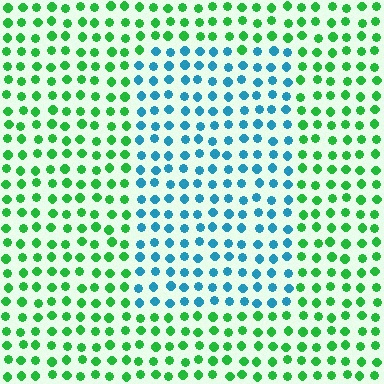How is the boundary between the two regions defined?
The boundary is defined purely by a slight shift in hue (about 65 degrees). Spacing, size, and orientation are identical on both sides.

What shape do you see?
I see a rectangle.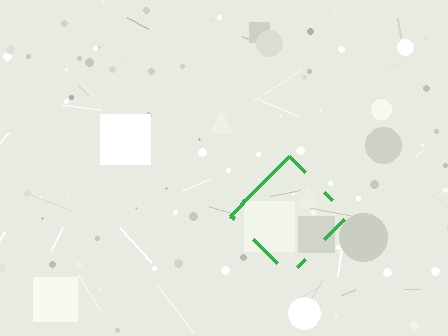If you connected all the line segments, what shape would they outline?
They would outline a diamond.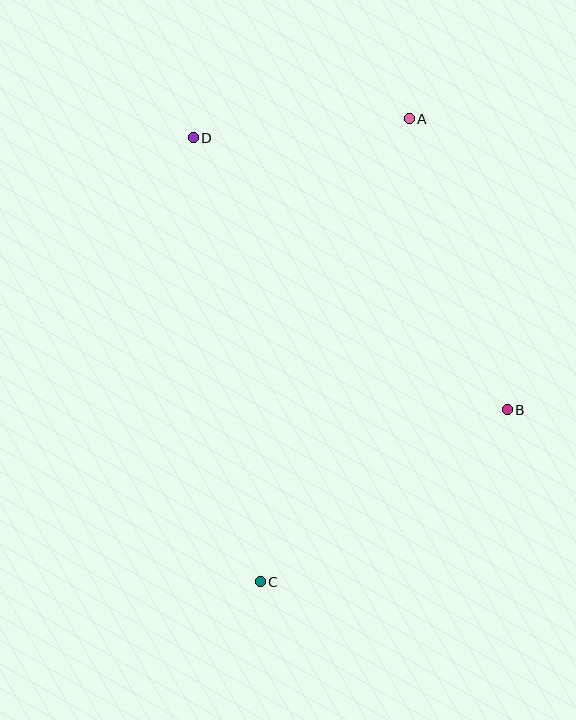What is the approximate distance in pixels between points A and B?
The distance between A and B is approximately 307 pixels.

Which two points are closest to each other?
Points A and D are closest to each other.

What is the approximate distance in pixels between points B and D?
The distance between B and D is approximately 416 pixels.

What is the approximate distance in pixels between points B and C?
The distance between B and C is approximately 301 pixels.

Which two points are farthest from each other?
Points A and C are farthest from each other.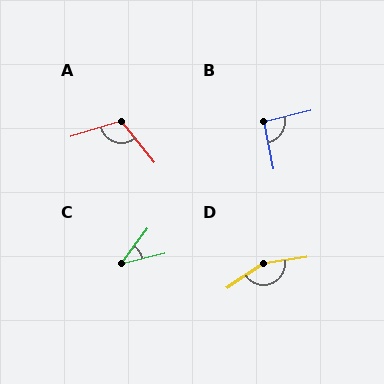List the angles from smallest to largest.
C (39°), B (93°), A (112°), D (154°).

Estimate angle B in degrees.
Approximately 93 degrees.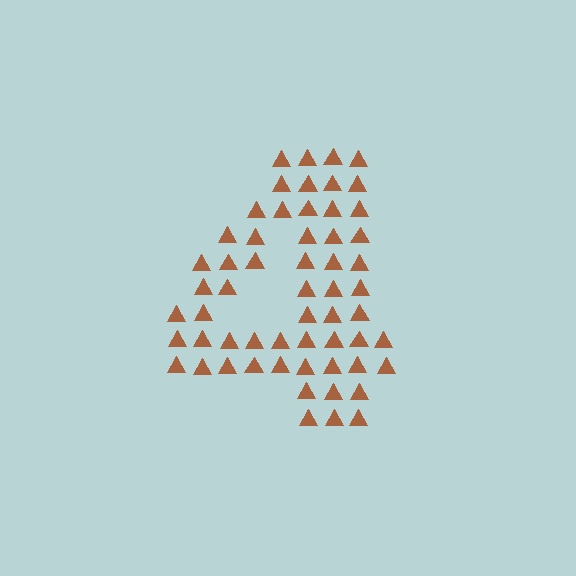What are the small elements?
The small elements are triangles.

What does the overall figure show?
The overall figure shows the digit 4.